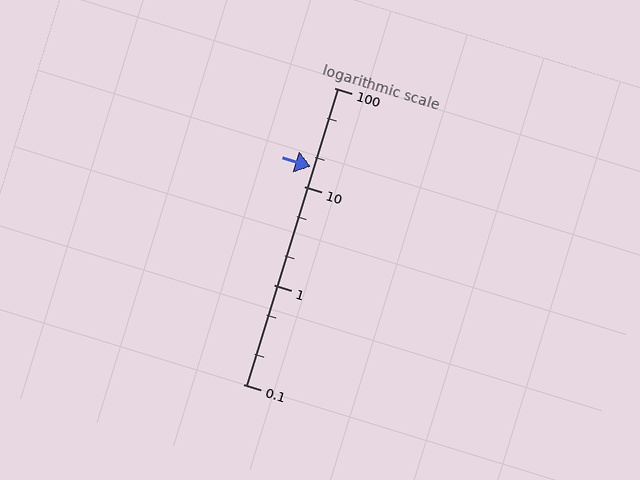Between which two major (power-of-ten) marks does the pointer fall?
The pointer is between 10 and 100.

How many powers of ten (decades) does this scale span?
The scale spans 3 decades, from 0.1 to 100.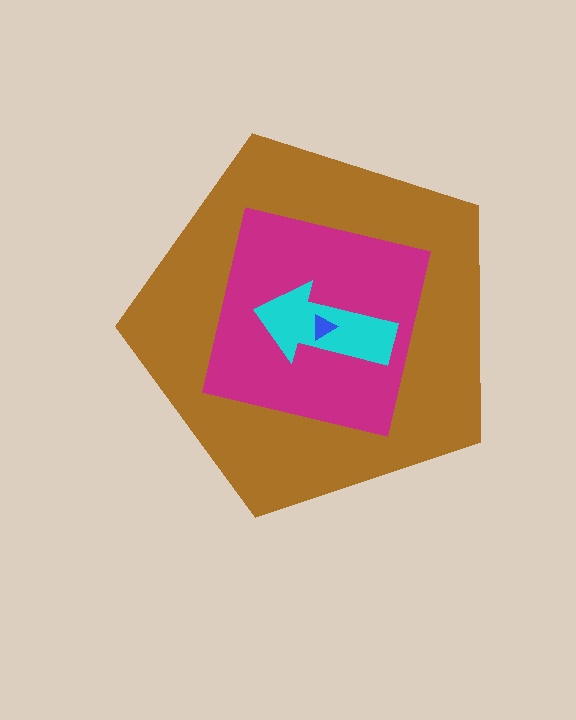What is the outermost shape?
The brown pentagon.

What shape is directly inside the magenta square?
The cyan arrow.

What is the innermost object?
The blue triangle.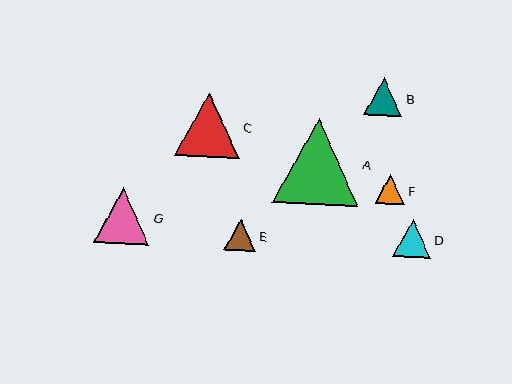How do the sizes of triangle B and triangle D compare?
Triangle B and triangle D are approximately the same size.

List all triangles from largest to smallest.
From largest to smallest: A, C, G, B, D, E, F.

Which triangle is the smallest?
Triangle F is the smallest with a size of approximately 29 pixels.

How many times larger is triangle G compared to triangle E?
Triangle G is approximately 1.8 times the size of triangle E.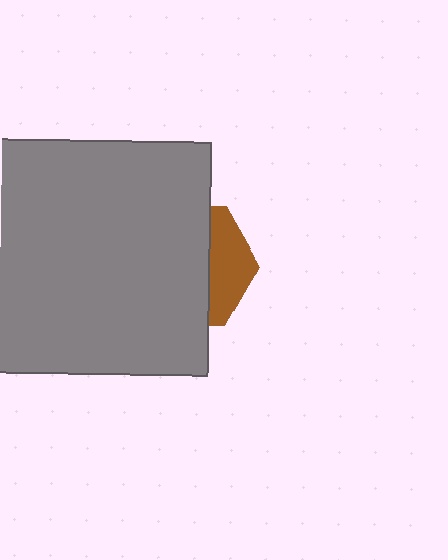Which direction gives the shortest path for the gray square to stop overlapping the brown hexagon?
Moving left gives the shortest separation.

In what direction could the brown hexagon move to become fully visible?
The brown hexagon could move right. That would shift it out from behind the gray square entirely.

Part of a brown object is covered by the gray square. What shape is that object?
It is a hexagon.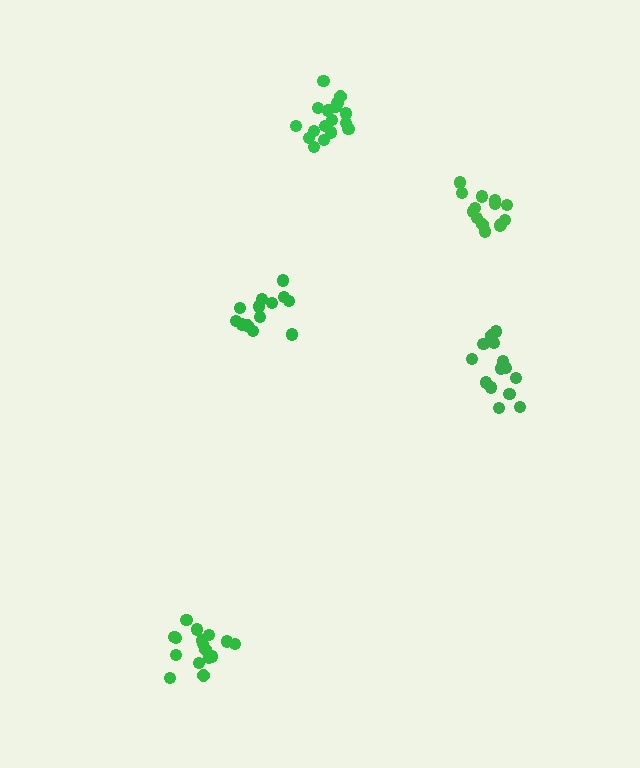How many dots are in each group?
Group 1: 14 dots, Group 2: 14 dots, Group 3: 16 dots, Group 4: 13 dots, Group 5: 17 dots (74 total).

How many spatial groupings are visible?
There are 5 spatial groupings.